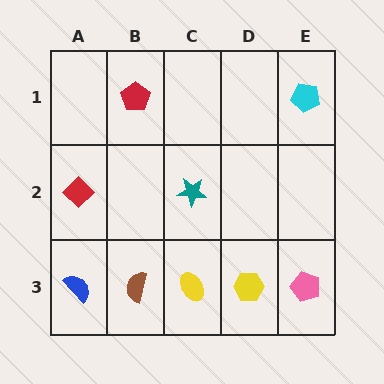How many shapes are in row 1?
2 shapes.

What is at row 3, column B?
A brown semicircle.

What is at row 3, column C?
A yellow ellipse.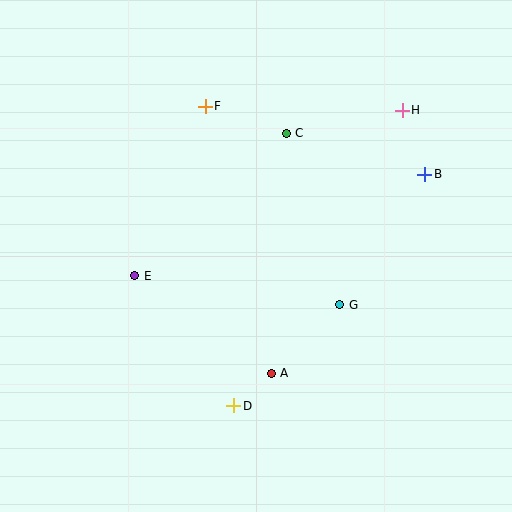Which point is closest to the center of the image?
Point G at (340, 305) is closest to the center.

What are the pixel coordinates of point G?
Point G is at (340, 305).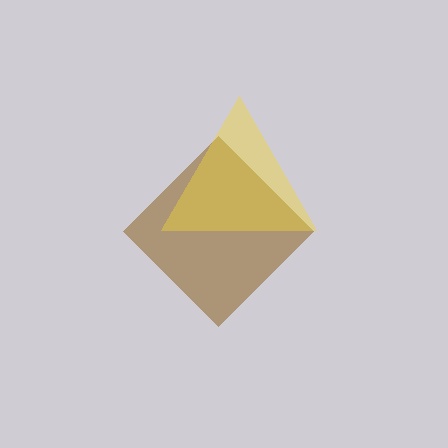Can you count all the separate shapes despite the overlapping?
Yes, there are 2 separate shapes.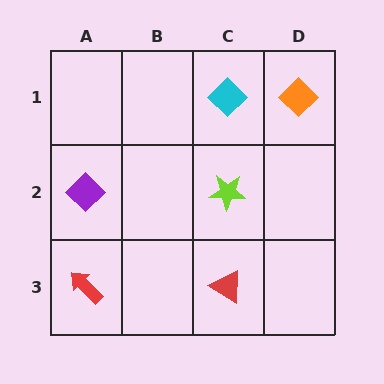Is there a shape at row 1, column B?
No, that cell is empty.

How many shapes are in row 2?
2 shapes.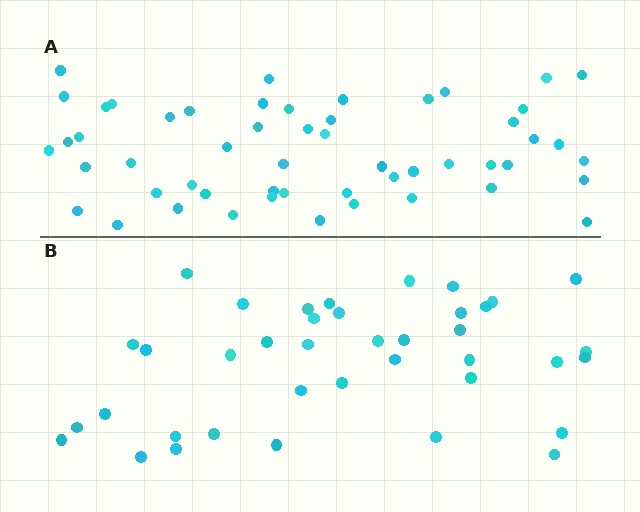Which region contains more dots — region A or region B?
Region A (the top region) has more dots.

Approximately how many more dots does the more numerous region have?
Region A has approximately 15 more dots than region B.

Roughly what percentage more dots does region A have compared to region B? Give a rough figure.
About 35% more.